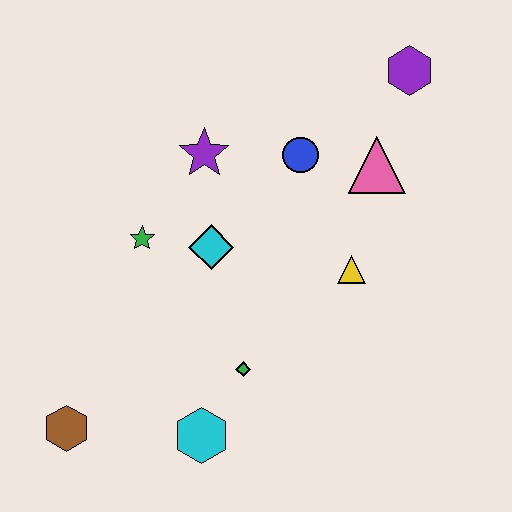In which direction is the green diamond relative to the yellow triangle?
The green diamond is to the left of the yellow triangle.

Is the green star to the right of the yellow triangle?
No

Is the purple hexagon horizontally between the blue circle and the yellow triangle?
No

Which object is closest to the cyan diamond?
The green star is closest to the cyan diamond.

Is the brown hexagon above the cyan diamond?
No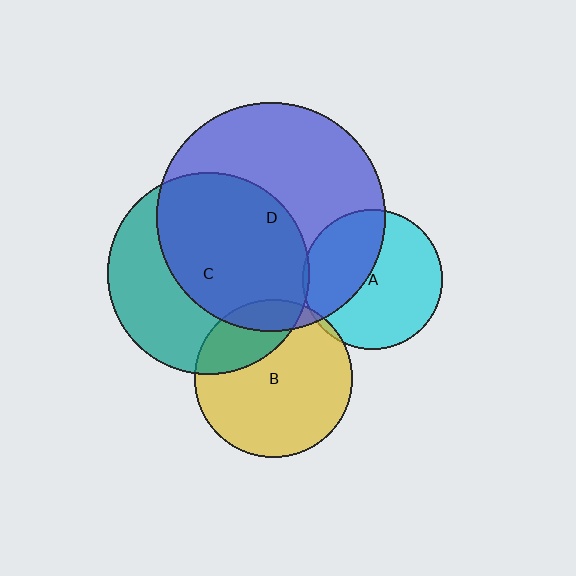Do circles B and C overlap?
Yes.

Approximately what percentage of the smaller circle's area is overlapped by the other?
Approximately 25%.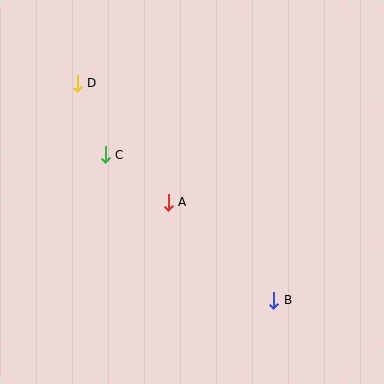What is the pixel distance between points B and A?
The distance between B and A is 144 pixels.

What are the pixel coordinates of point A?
Point A is at (168, 202).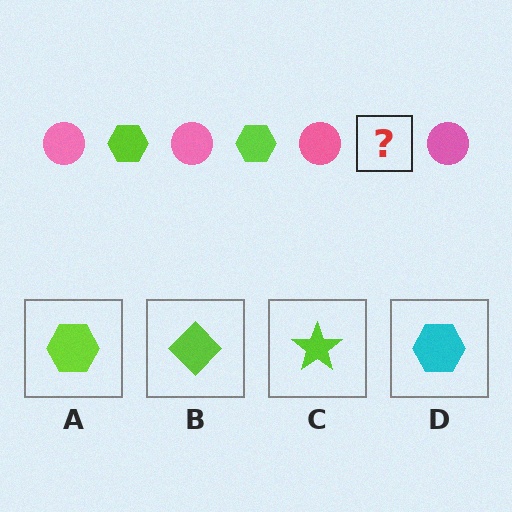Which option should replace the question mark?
Option A.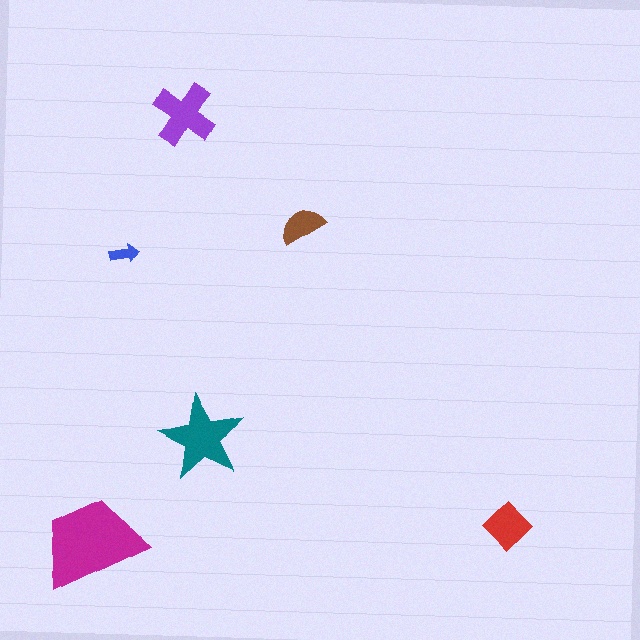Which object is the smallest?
The blue arrow.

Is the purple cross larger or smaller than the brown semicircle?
Larger.